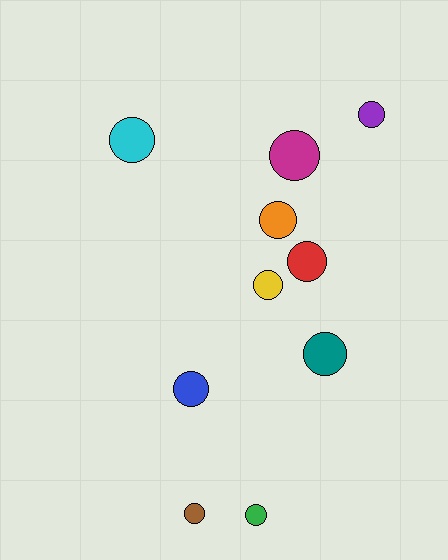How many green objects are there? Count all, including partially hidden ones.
There is 1 green object.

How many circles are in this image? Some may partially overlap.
There are 10 circles.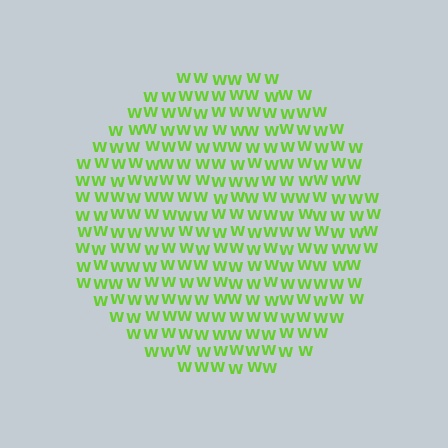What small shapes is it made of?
It is made of small letter W's.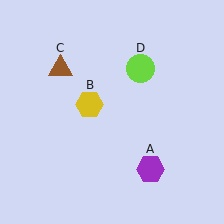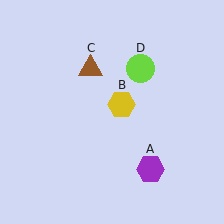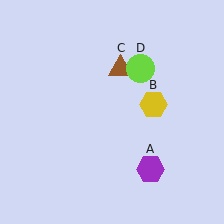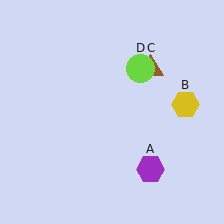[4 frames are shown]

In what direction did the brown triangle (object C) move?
The brown triangle (object C) moved right.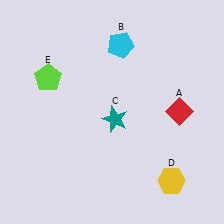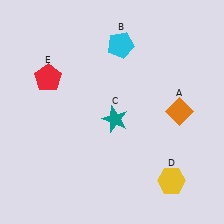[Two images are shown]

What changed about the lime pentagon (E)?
In Image 1, E is lime. In Image 2, it changed to red.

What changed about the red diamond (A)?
In Image 1, A is red. In Image 2, it changed to orange.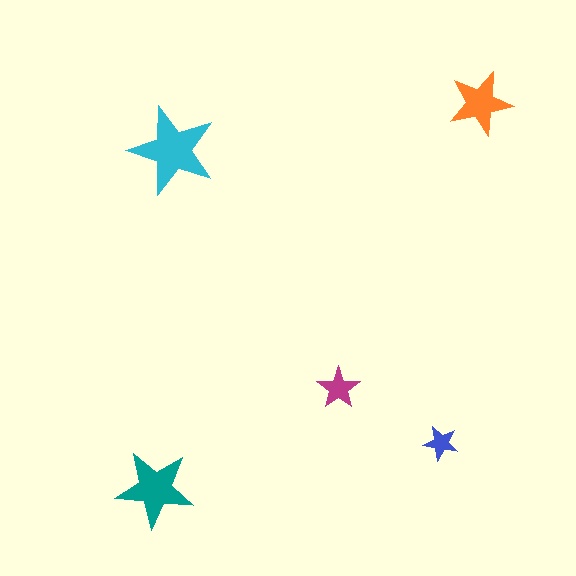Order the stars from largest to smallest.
the cyan one, the teal one, the orange one, the magenta one, the blue one.